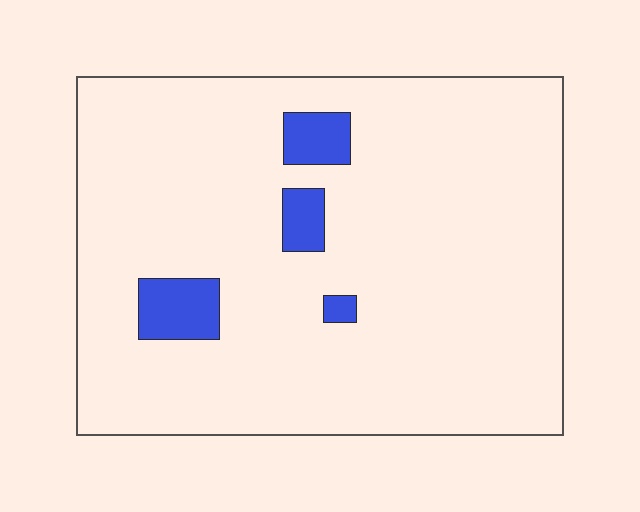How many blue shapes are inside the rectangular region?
4.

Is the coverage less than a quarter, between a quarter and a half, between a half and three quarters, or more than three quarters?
Less than a quarter.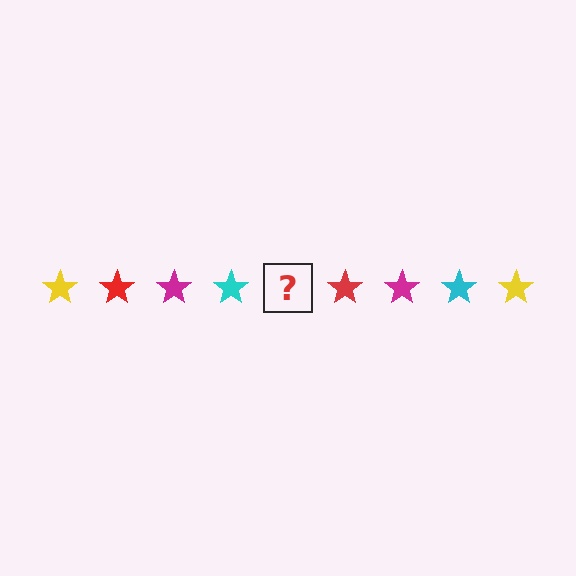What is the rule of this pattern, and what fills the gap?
The rule is that the pattern cycles through yellow, red, magenta, cyan stars. The gap should be filled with a yellow star.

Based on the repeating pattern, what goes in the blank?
The blank should be a yellow star.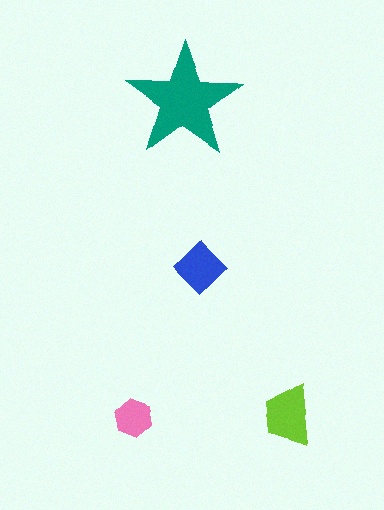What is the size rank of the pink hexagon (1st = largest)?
4th.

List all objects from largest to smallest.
The teal star, the lime trapezoid, the blue diamond, the pink hexagon.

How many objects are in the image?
There are 4 objects in the image.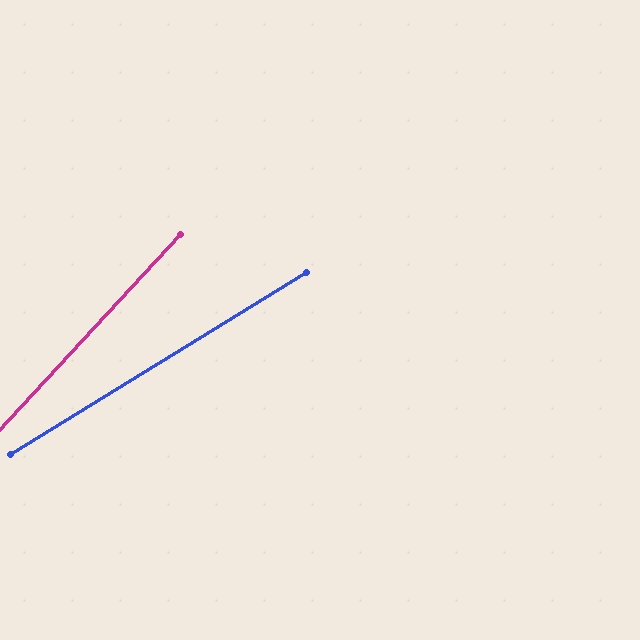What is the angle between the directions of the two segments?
Approximately 15 degrees.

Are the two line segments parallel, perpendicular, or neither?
Neither parallel nor perpendicular — they differ by about 15°.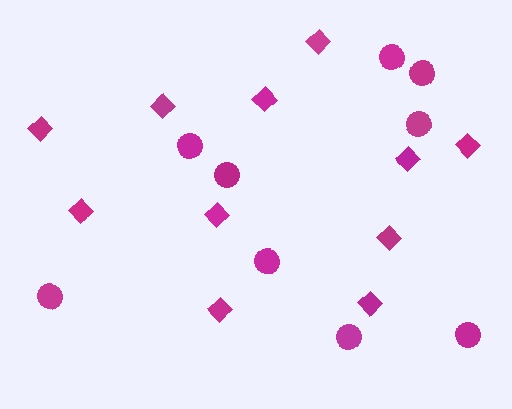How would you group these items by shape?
There are 2 groups: one group of circles (9) and one group of diamonds (11).